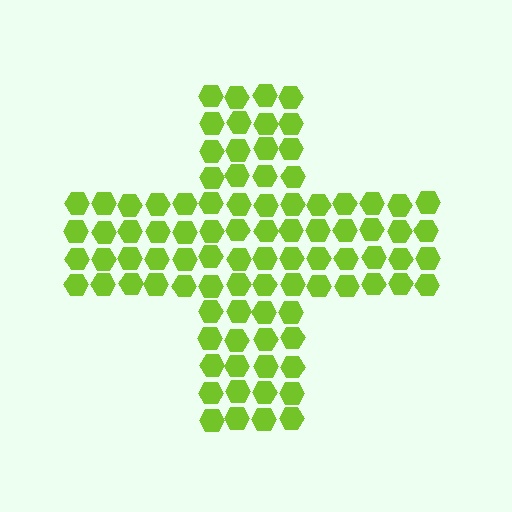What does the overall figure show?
The overall figure shows a cross.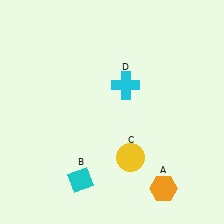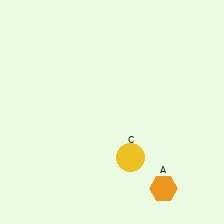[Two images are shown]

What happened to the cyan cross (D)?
The cyan cross (D) was removed in Image 2. It was in the top-right area of Image 1.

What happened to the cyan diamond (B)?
The cyan diamond (B) was removed in Image 2. It was in the bottom-left area of Image 1.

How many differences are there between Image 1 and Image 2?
There are 2 differences between the two images.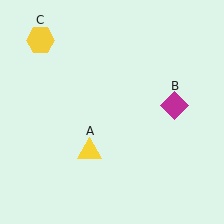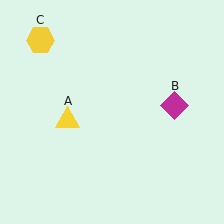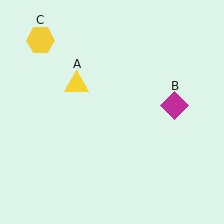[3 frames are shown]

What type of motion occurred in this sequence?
The yellow triangle (object A) rotated clockwise around the center of the scene.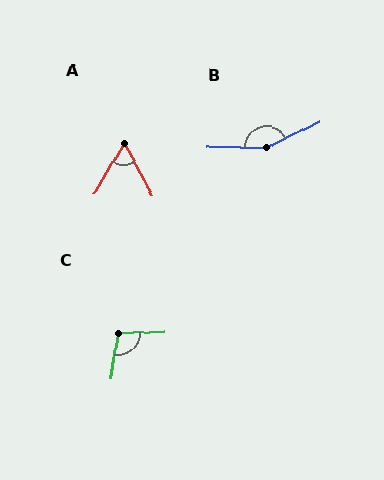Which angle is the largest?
B, at approximately 154 degrees.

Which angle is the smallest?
A, at approximately 59 degrees.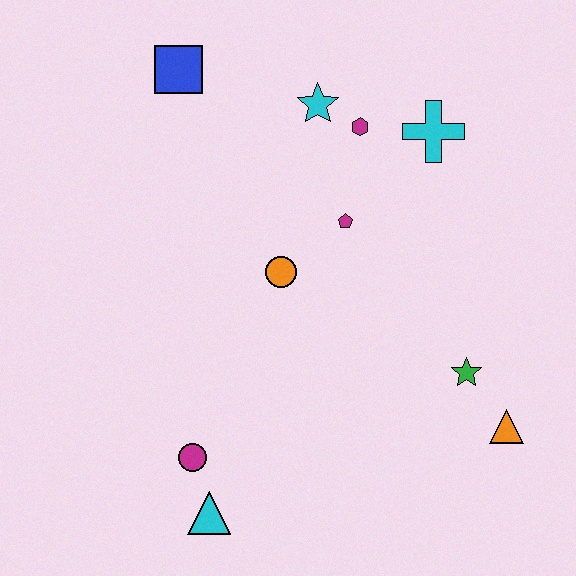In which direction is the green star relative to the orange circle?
The green star is to the right of the orange circle.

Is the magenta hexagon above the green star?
Yes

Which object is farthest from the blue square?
The orange triangle is farthest from the blue square.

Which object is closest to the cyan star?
The magenta hexagon is closest to the cyan star.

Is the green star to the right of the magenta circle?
Yes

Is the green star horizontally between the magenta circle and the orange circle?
No